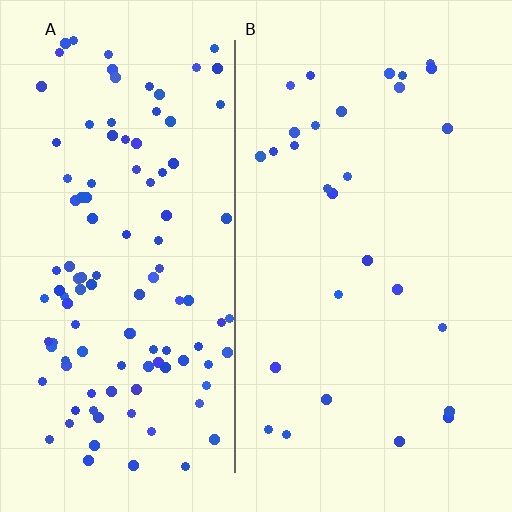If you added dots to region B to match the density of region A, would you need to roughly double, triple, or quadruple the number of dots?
Approximately quadruple.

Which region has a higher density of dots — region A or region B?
A (the left).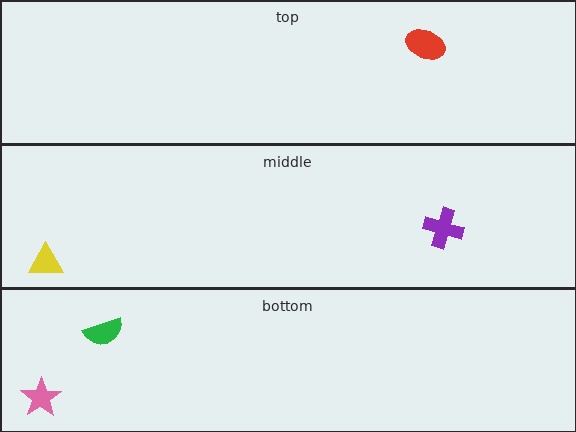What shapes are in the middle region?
The yellow triangle, the purple cross.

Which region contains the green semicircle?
The bottom region.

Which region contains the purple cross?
The middle region.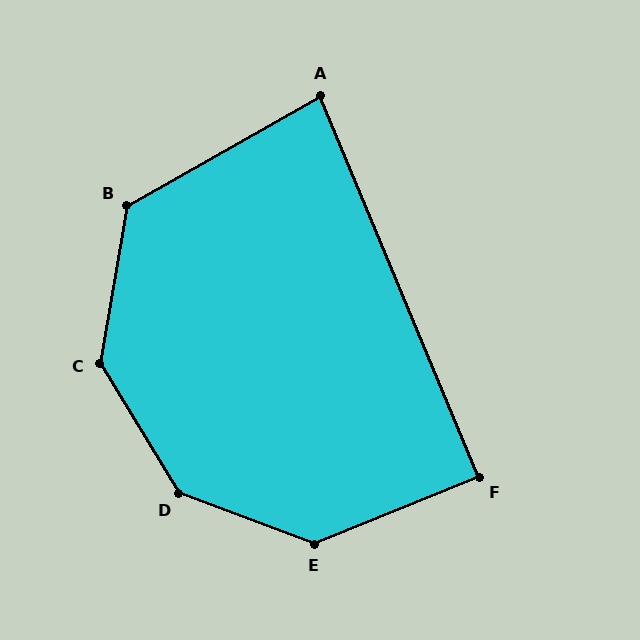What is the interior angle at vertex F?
Approximately 89 degrees (approximately right).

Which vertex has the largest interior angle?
D, at approximately 141 degrees.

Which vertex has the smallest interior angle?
A, at approximately 83 degrees.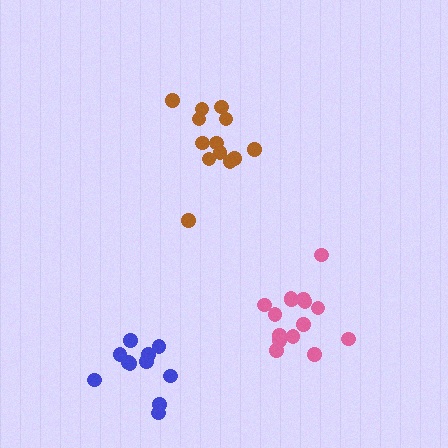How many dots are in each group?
Group 1: 11 dots, Group 2: 13 dots, Group 3: 15 dots (39 total).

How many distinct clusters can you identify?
There are 3 distinct clusters.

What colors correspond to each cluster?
The clusters are colored: blue, brown, pink.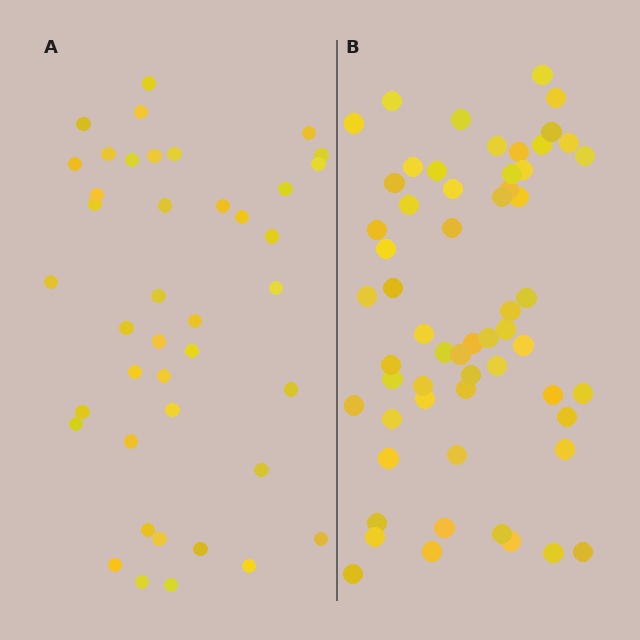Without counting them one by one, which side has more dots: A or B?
Region B (the right region) has more dots.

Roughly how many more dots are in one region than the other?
Region B has approximately 20 more dots than region A.